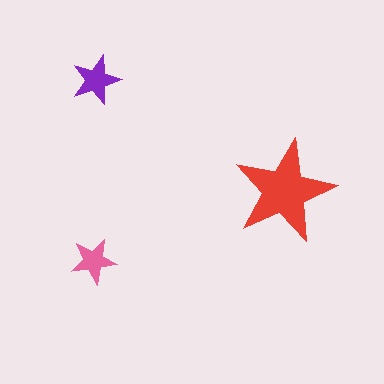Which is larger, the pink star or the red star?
The red one.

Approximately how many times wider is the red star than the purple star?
About 2 times wider.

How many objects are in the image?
There are 3 objects in the image.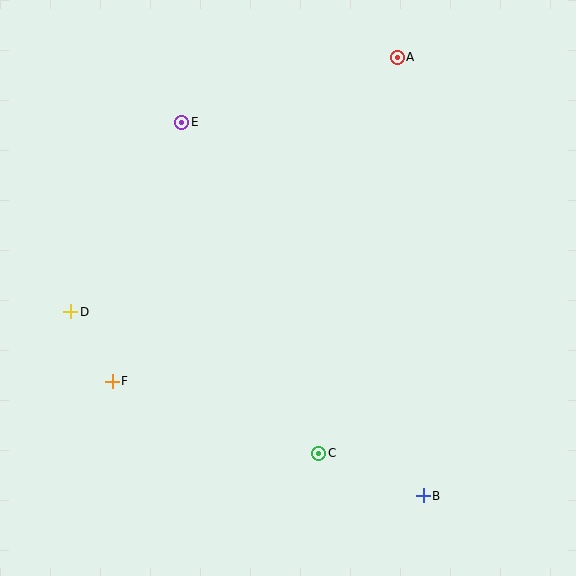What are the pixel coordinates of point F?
Point F is at (112, 381).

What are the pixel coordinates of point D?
Point D is at (71, 312).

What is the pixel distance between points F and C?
The distance between F and C is 218 pixels.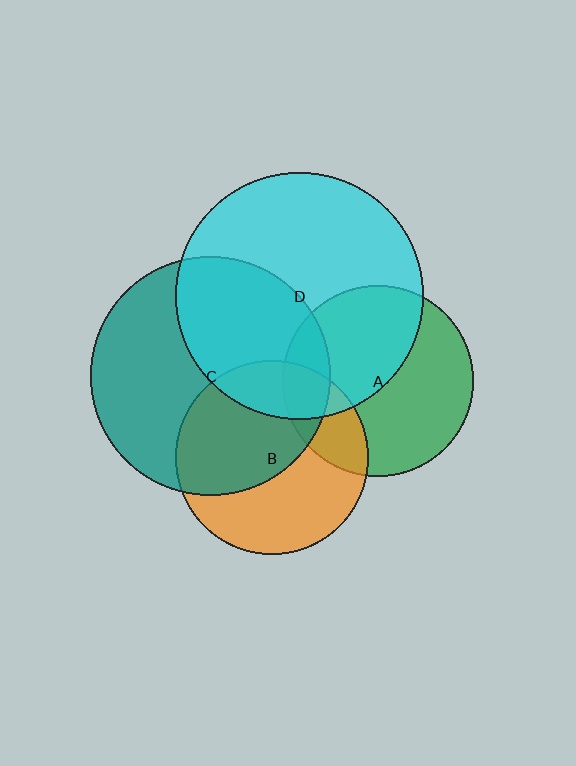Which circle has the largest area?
Circle D (cyan).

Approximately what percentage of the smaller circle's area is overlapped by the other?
Approximately 20%.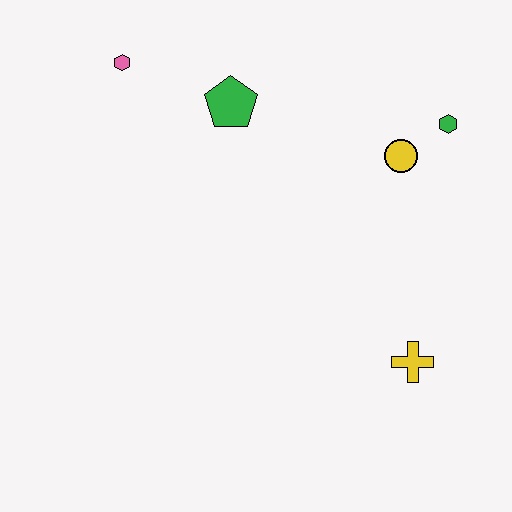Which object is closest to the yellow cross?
The yellow circle is closest to the yellow cross.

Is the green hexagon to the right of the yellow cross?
Yes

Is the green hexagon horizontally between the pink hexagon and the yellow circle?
No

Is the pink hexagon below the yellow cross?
No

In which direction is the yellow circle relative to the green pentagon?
The yellow circle is to the right of the green pentagon.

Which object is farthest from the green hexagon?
The pink hexagon is farthest from the green hexagon.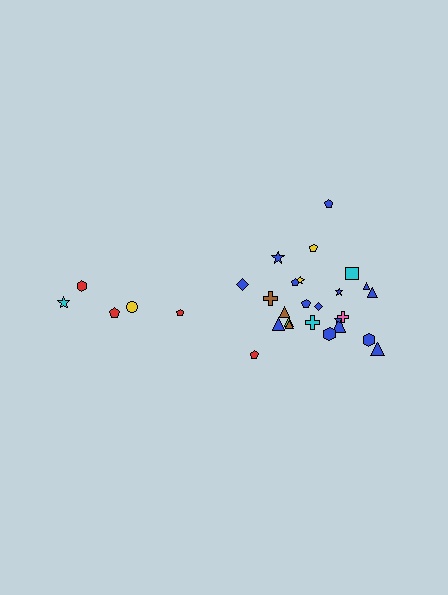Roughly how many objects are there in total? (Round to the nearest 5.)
Roughly 30 objects in total.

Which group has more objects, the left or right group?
The right group.